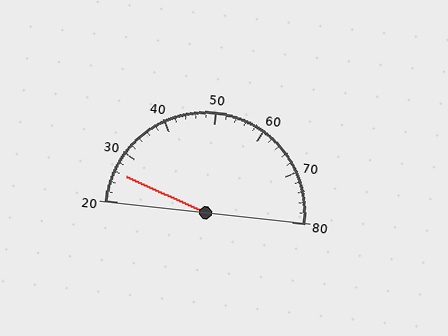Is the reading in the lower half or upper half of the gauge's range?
The reading is in the lower half of the range (20 to 80).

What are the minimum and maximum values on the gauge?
The gauge ranges from 20 to 80.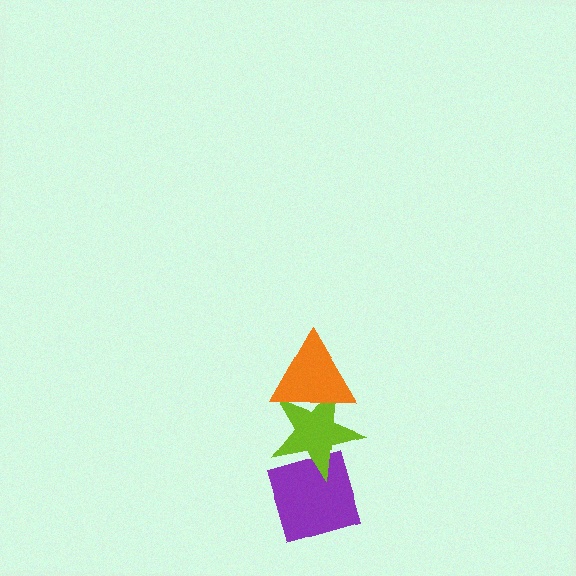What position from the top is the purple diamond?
The purple diamond is 3rd from the top.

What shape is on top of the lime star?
The orange triangle is on top of the lime star.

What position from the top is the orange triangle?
The orange triangle is 1st from the top.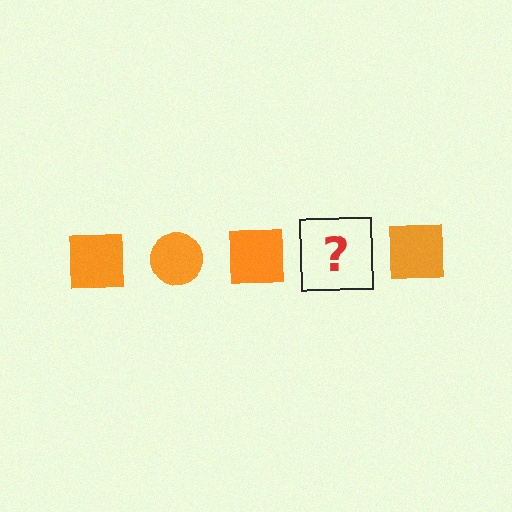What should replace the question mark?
The question mark should be replaced with an orange circle.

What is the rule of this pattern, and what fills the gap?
The rule is that the pattern cycles through square, circle shapes in orange. The gap should be filled with an orange circle.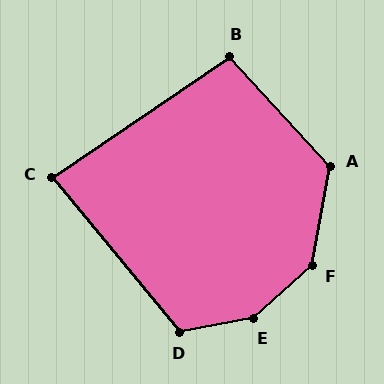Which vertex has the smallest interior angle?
C, at approximately 85 degrees.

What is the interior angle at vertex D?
Approximately 119 degrees (obtuse).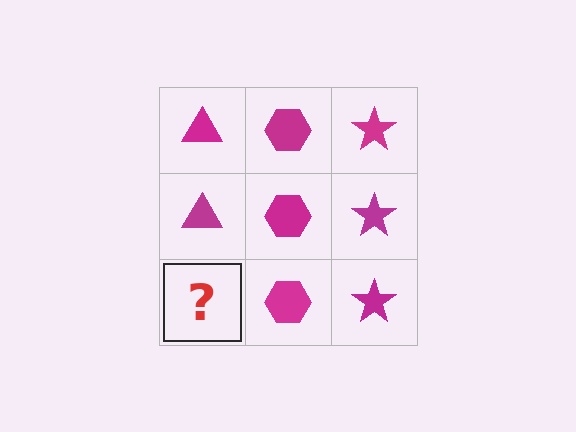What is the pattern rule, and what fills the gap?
The rule is that each column has a consistent shape. The gap should be filled with a magenta triangle.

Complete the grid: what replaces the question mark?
The question mark should be replaced with a magenta triangle.